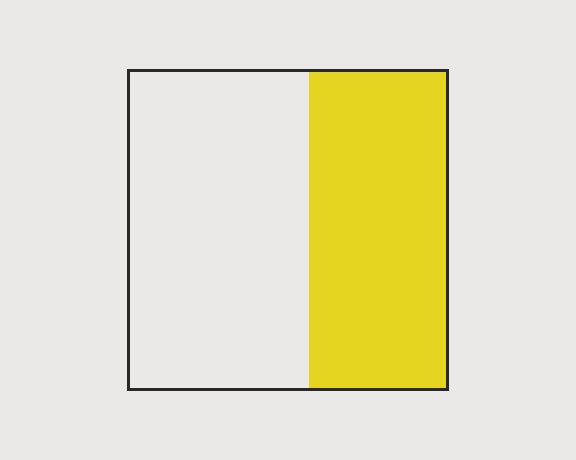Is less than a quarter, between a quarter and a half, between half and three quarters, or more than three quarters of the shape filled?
Between a quarter and a half.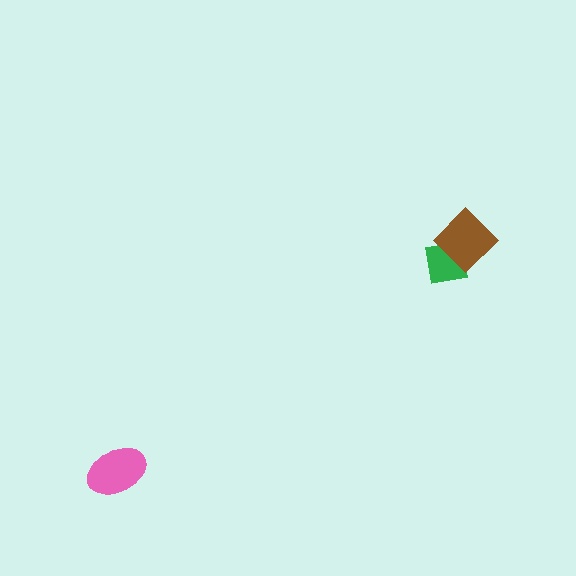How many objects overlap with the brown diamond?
1 object overlaps with the brown diamond.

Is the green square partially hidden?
Yes, it is partially covered by another shape.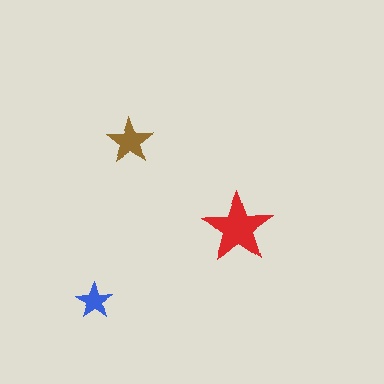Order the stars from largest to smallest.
the red one, the brown one, the blue one.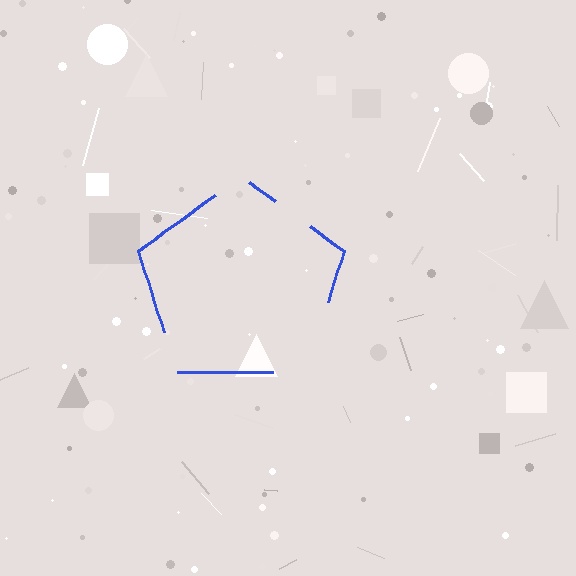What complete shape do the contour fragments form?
The contour fragments form a pentagon.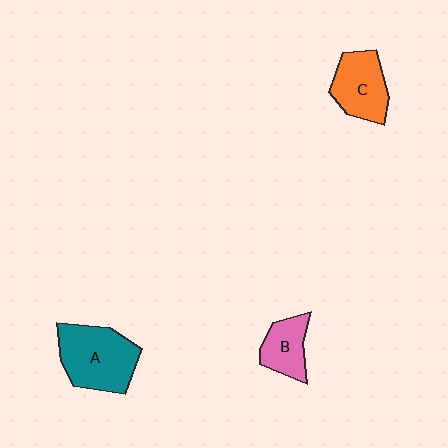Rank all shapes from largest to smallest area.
From largest to smallest: A (teal), C (orange), B (pink).